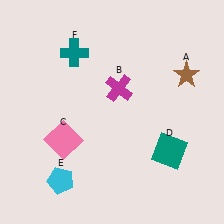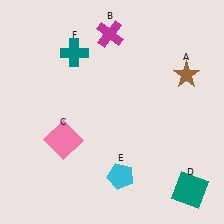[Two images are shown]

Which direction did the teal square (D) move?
The teal square (D) moved down.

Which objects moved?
The objects that moved are: the magenta cross (B), the teal square (D), the cyan pentagon (E).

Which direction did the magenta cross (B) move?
The magenta cross (B) moved up.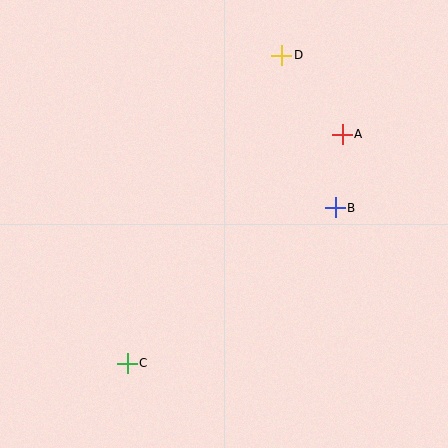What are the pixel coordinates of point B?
Point B is at (335, 208).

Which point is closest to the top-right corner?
Point A is closest to the top-right corner.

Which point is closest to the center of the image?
Point B at (335, 208) is closest to the center.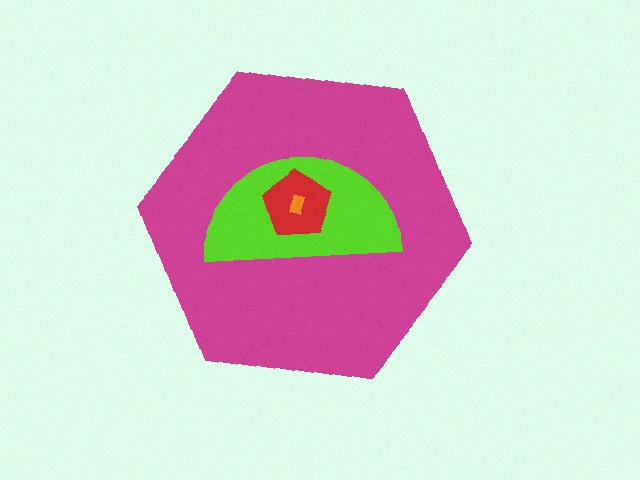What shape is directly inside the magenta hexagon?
The lime semicircle.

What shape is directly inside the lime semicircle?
The red pentagon.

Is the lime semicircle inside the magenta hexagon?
Yes.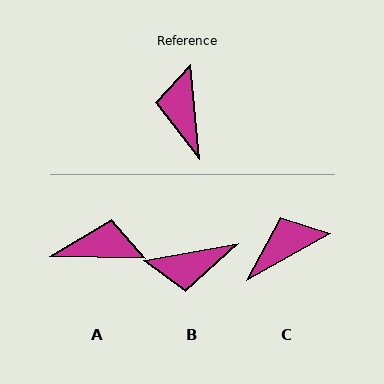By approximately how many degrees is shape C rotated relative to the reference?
Approximately 66 degrees clockwise.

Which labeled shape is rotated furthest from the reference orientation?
A, about 97 degrees away.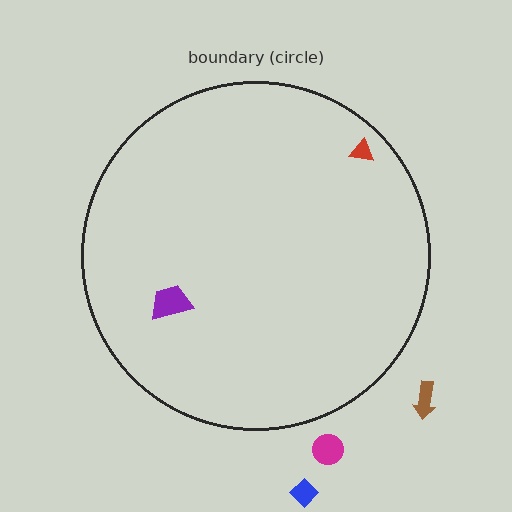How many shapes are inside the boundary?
2 inside, 3 outside.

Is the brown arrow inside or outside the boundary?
Outside.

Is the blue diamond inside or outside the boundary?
Outside.